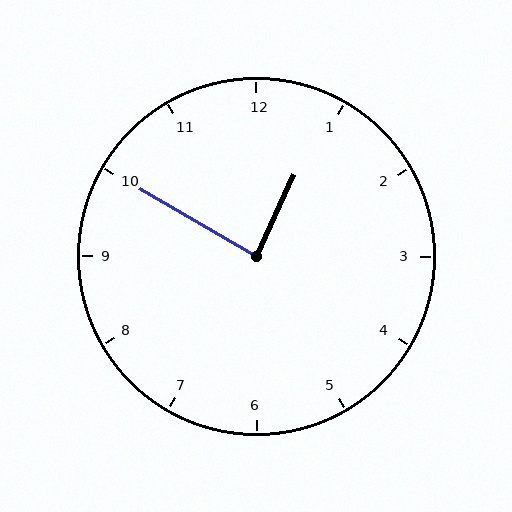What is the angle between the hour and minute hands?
Approximately 85 degrees.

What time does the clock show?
12:50.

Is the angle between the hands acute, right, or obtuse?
It is right.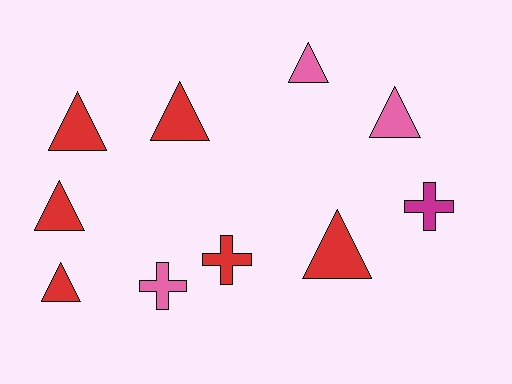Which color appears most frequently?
Red, with 6 objects.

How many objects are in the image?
There are 10 objects.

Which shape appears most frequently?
Triangle, with 7 objects.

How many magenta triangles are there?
There are no magenta triangles.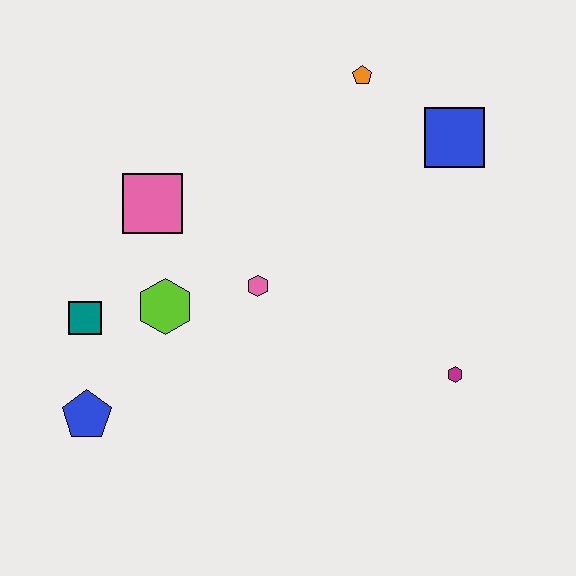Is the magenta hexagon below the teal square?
Yes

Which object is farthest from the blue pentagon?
The blue square is farthest from the blue pentagon.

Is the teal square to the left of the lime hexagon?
Yes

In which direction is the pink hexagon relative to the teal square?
The pink hexagon is to the right of the teal square.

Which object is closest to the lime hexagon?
The teal square is closest to the lime hexagon.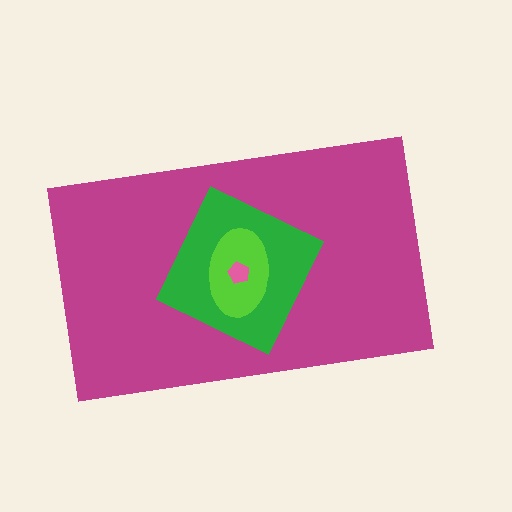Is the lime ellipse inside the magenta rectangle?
Yes.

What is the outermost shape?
The magenta rectangle.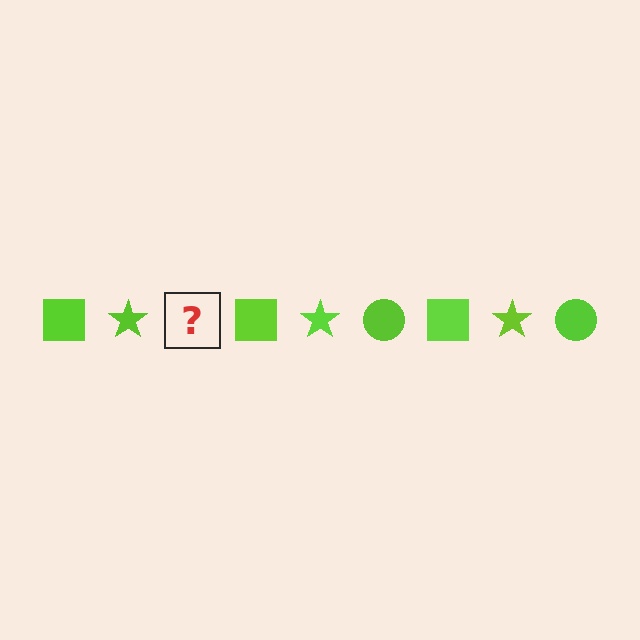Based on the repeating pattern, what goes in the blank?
The blank should be a lime circle.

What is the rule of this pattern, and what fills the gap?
The rule is that the pattern cycles through square, star, circle shapes in lime. The gap should be filled with a lime circle.